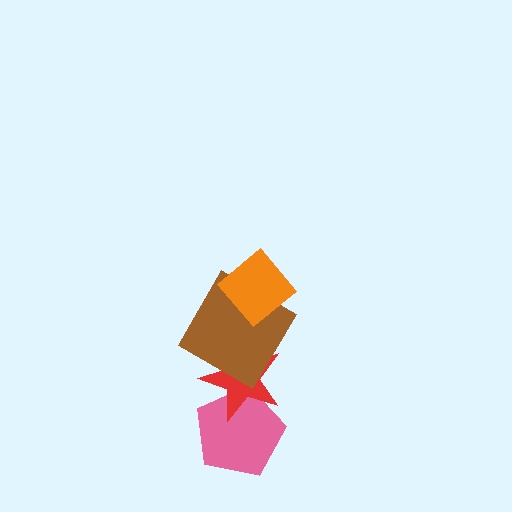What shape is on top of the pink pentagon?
The red star is on top of the pink pentagon.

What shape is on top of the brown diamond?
The orange diamond is on top of the brown diamond.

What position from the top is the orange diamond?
The orange diamond is 1st from the top.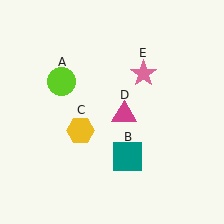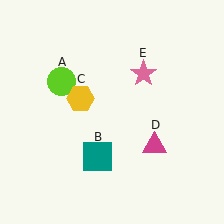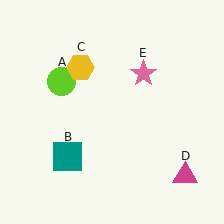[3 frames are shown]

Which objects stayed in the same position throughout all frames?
Lime circle (object A) and pink star (object E) remained stationary.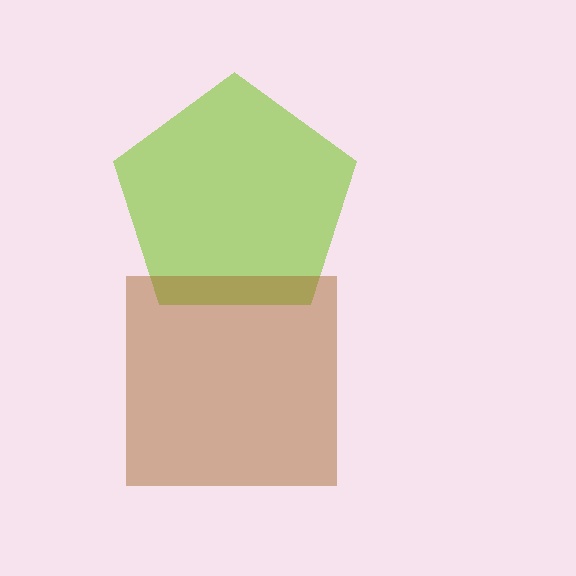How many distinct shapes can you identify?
There are 2 distinct shapes: a lime pentagon, a brown square.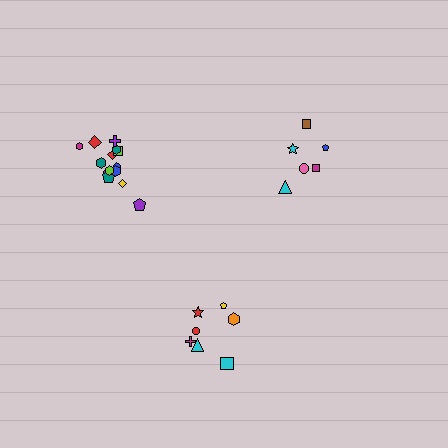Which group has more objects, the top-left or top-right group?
The top-left group.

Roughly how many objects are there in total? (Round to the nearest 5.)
Roughly 30 objects in total.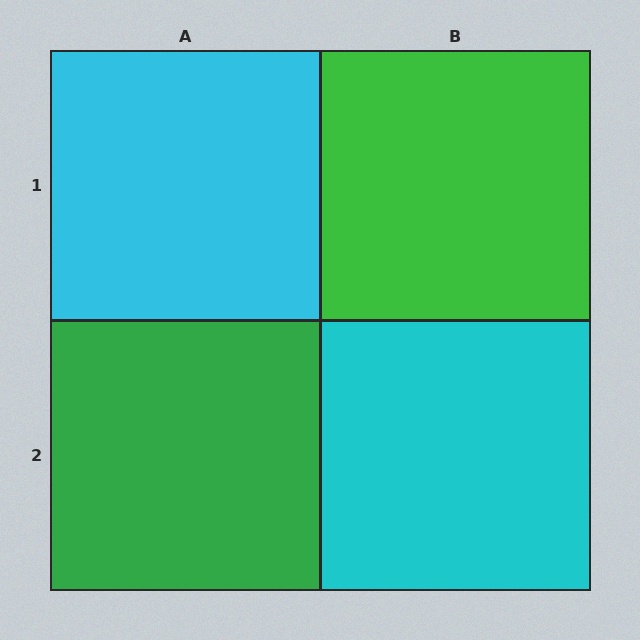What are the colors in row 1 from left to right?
Cyan, green.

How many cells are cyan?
2 cells are cyan.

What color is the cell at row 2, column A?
Green.